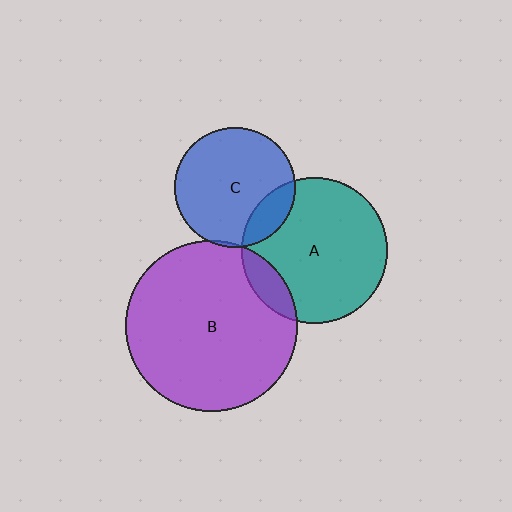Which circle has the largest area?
Circle B (purple).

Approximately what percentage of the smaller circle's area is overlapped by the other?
Approximately 10%.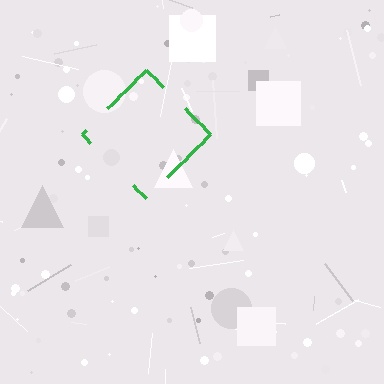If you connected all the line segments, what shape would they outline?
They would outline a diamond.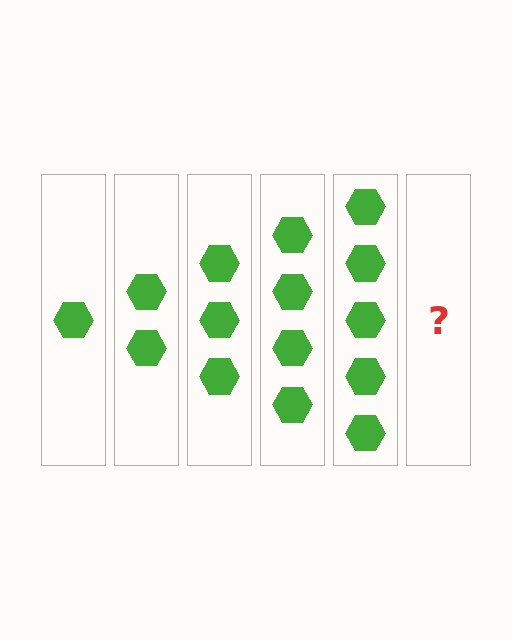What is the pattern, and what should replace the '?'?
The pattern is that each step adds one more hexagon. The '?' should be 6 hexagons.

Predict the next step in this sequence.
The next step is 6 hexagons.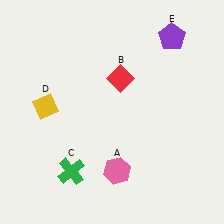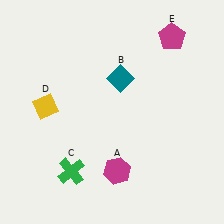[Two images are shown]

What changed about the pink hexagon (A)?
In Image 1, A is pink. In Image 2, it changed to magenta.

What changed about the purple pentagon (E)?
In Image 1, E is purple. In Image 2, it changed to magenta.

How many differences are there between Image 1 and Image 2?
There are 3 differences between the two images.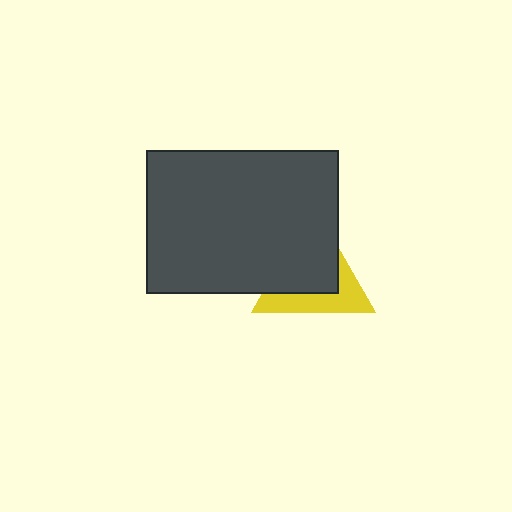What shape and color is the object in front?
The object in front is a dark gray rectangle.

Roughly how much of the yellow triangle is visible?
A small part of it is visible (roughly 41%).